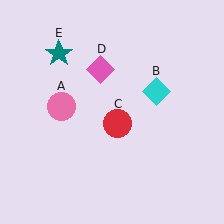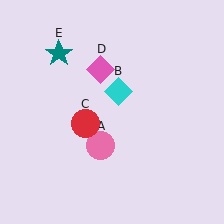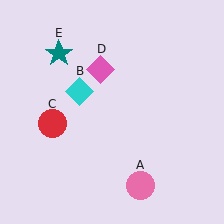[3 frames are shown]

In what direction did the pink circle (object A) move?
The pink circle (object A) moved down and to the right.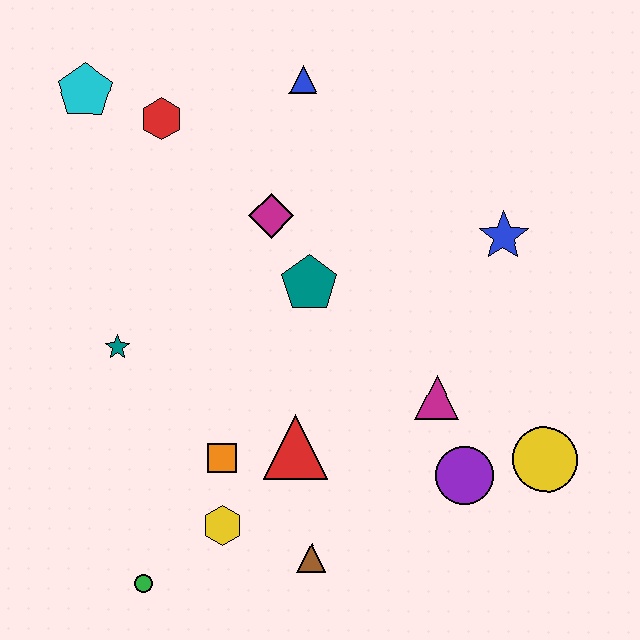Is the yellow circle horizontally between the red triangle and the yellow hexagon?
No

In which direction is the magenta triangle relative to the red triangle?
The magenta triangle is to the right of the red triangle.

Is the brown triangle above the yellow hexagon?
No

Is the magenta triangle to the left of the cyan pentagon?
No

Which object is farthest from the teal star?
The yellow circle is farthest from the teal star.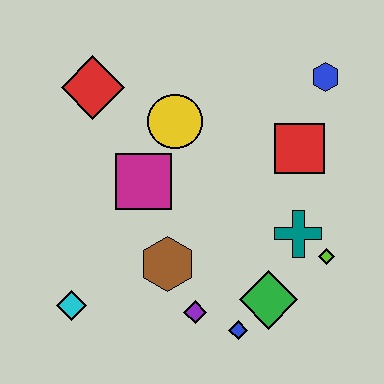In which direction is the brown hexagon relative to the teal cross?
The brown hexagon is to the left of the teal cross.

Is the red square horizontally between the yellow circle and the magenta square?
No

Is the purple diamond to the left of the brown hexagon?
No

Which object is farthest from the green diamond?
The red diamond is farthest from the green diamond.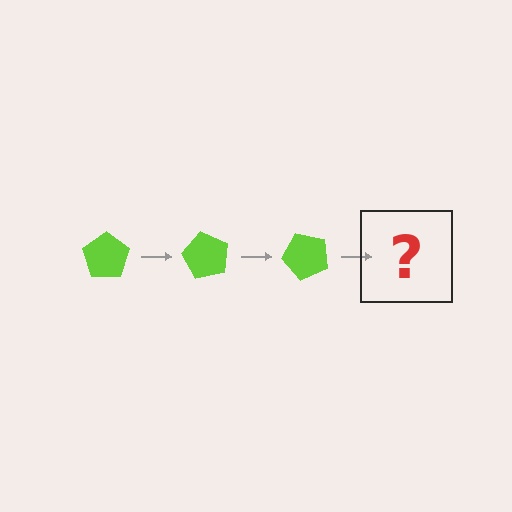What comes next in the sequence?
The next element should be a lime pentagon rotated 180 degrees.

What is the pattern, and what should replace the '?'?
The pattern is that the pentagon rotates 60 degrees each step. The '?' should be a lime pentagon rotated 180 degrees.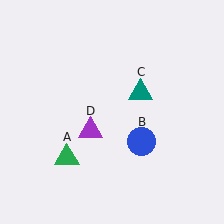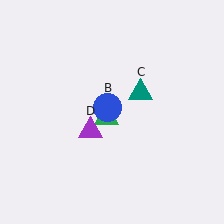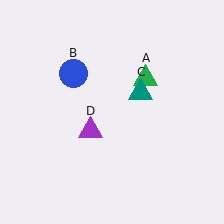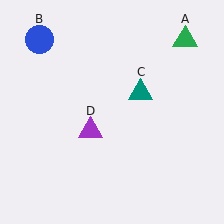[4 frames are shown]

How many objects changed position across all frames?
2 objects changed position: green triangle (object A), blue circle (object B).